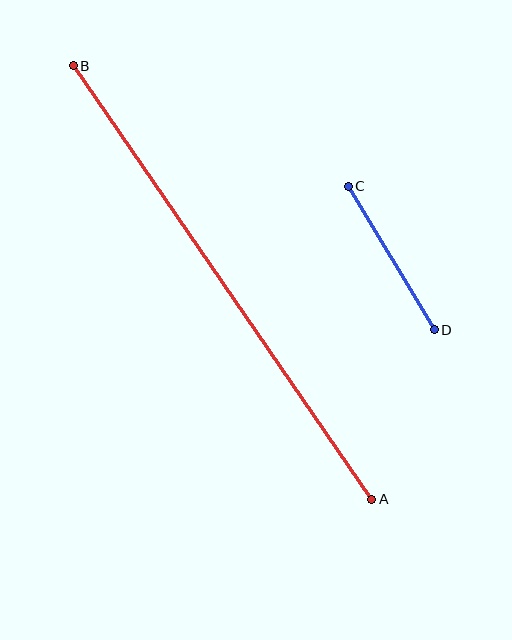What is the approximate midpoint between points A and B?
The midpoint is at approximately (223, 282) pixels.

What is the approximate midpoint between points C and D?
The midpoint is at approximately (391, 258) pixels.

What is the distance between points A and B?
The distance is approximately 526 pixels.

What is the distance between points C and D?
The distance is approximately 167 pixels.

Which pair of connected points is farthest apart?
Points A and B are farthest apart.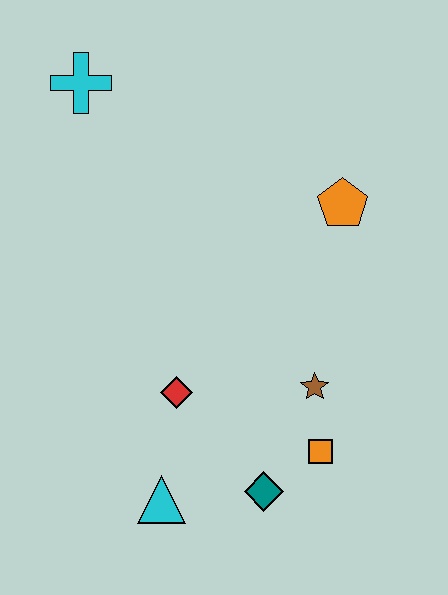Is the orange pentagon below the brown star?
No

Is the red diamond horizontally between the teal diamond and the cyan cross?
Yes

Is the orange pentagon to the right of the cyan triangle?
Yes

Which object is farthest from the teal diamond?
The cyan cross is farthest from the teal diamond.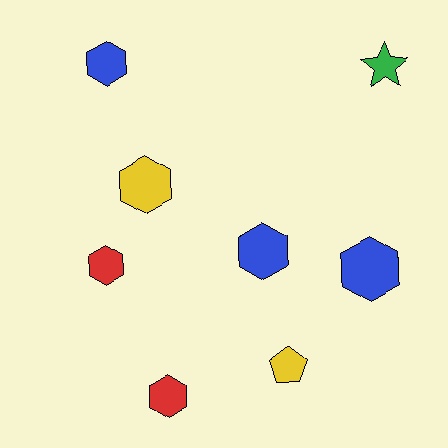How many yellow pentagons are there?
There is 1 yellow pentagon.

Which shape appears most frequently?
Hexagon, with 6 objects.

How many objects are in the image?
There are 8 objects.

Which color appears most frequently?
Blue, with 3 objects.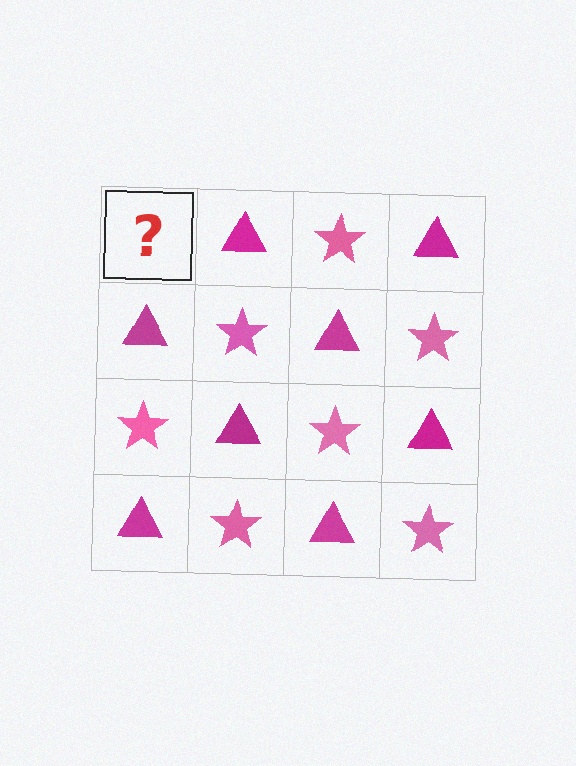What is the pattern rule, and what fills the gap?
The rule is that it alternates pink star and magenta triangle in a checkerboard pattern. The gap should be filled with a pink star.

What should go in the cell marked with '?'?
The missing cell should contain a pink star.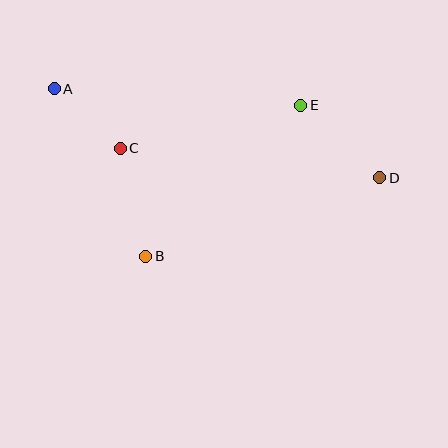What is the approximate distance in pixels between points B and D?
The distance between B and D is approximately 247 pixels.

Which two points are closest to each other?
Points A and C are closest to each other.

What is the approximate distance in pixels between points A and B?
The distance between A and B is approximately 191 pixels.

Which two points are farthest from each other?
Points A and D are farthest from each other.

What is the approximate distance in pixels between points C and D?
The distance between C and D is approximately 261 pixels.